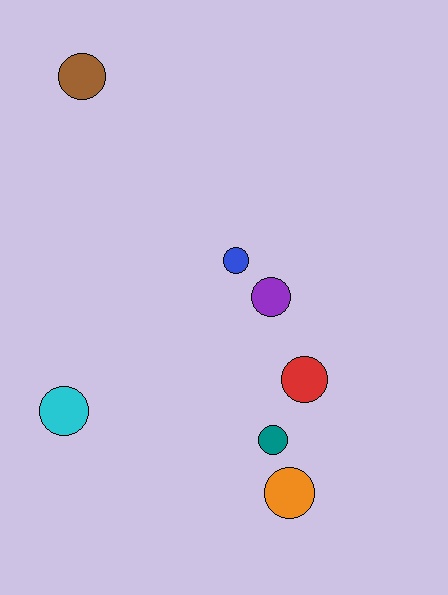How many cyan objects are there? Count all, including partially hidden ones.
There is 1 cyan object.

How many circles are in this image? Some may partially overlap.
There are 7 circles.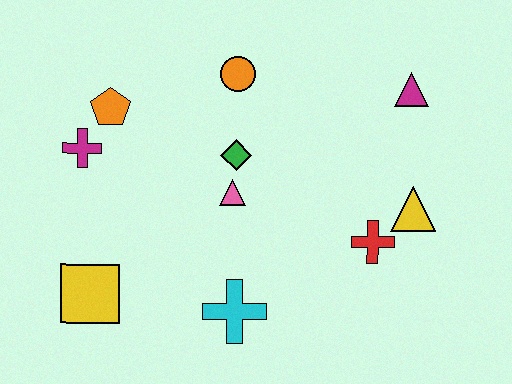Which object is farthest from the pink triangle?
The magenta triangle is farthest from the pink triangle.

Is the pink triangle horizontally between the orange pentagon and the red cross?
Yes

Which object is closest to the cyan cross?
The pink triangle is closest to the cyan cross.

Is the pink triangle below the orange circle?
Yes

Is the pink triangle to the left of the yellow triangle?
Yes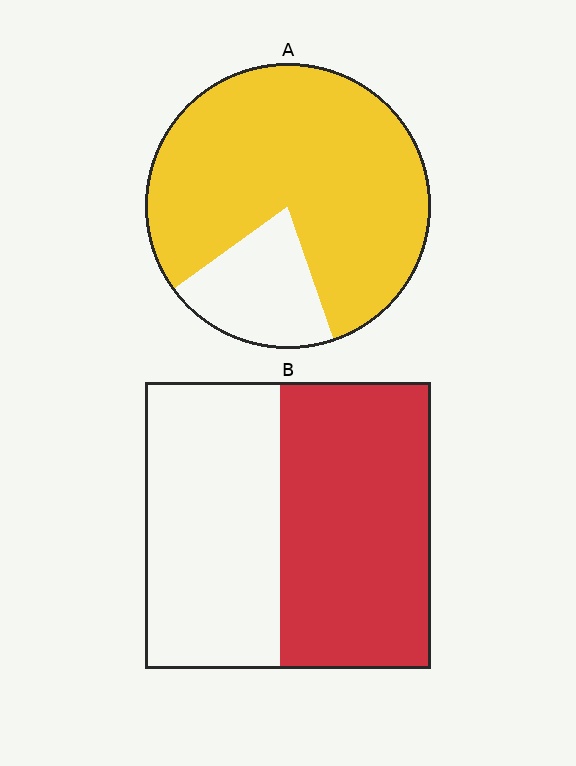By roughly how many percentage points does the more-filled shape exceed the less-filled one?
By roughly 25 percentage points (A over B).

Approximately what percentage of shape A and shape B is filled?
A is approximately 80% and B is approximately 55%.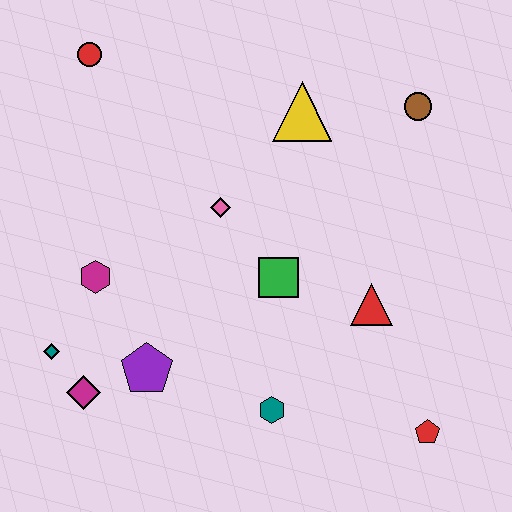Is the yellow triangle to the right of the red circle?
Yes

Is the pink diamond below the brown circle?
Yes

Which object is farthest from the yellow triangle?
The magenta diamond is farthest from the yellow triangle.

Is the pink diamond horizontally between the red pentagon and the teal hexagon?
No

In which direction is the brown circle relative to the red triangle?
The brown circle is above the red triangle.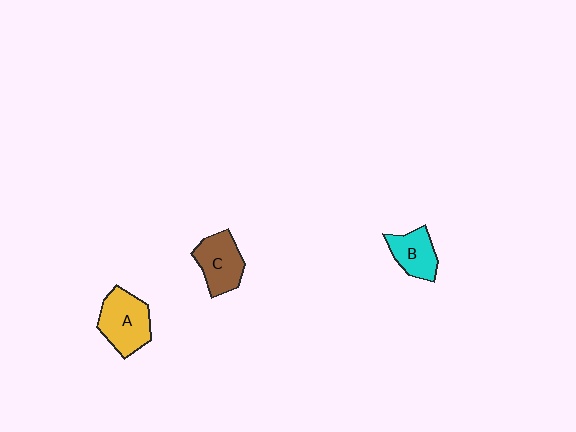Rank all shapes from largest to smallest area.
From largest to smallest: A (yellow), C (brown), B (cyan).